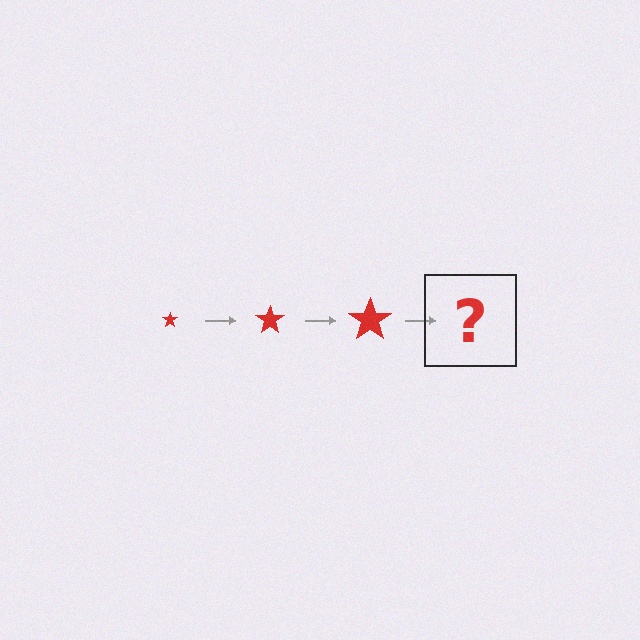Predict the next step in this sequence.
The next step is a red star, larger than the previous one.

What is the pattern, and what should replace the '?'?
The pattern is that the star gets progressively larger each step. The '?' should be a red star, larger than the previous one.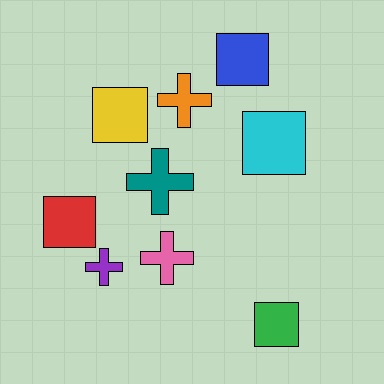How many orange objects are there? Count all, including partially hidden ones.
There is 1 orange object.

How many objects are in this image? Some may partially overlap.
There are 9 objects.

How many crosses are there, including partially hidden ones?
There are 4 crosses.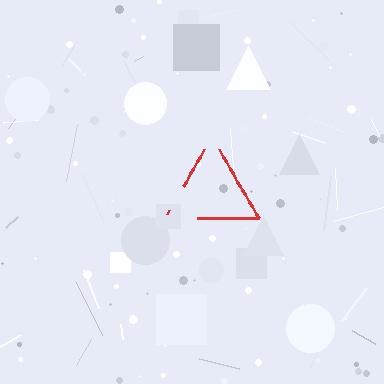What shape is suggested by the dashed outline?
The dashed outline suggests a triangle.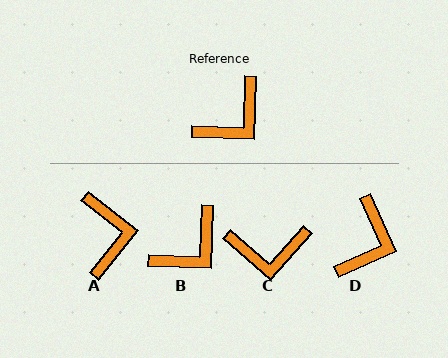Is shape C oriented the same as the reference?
No, it is off by about 40 degrees.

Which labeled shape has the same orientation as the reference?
B.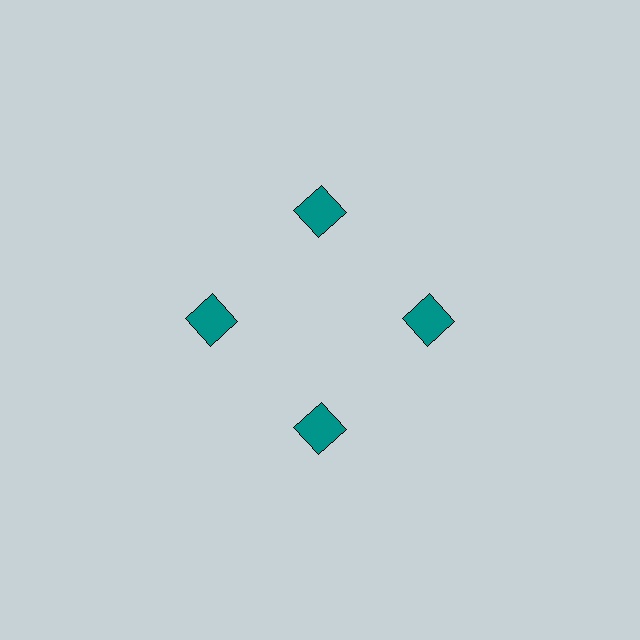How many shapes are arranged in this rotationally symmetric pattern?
There are 4 shapes, arranged in 4 groups of 1.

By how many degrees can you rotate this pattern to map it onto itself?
The pattern maps onto itself every 90 degrees of rotation.